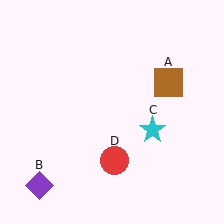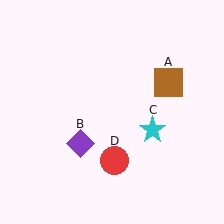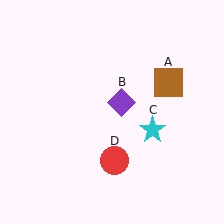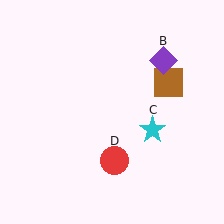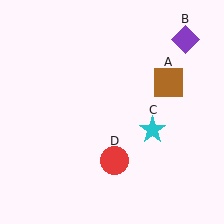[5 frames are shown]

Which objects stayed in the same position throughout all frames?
Brown square (object A) and cyan star (object C) and red circle (object D) remained stationary.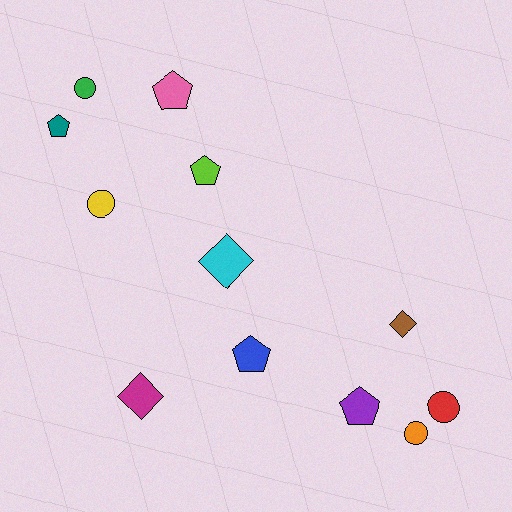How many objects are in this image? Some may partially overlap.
There are 12 objects.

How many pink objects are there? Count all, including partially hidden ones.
There is 1 pink object.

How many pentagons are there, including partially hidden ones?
There are 5 pentagons.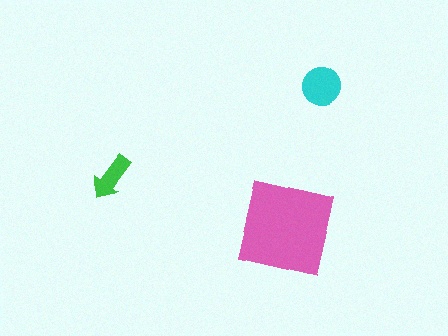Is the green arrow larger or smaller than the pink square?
Smaller.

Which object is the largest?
The pink square.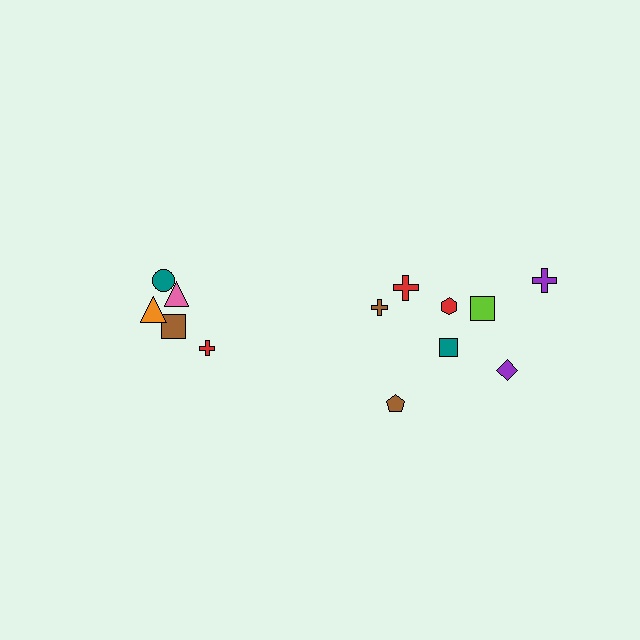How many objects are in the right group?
There are 8 objects.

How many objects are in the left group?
There are 5 objects.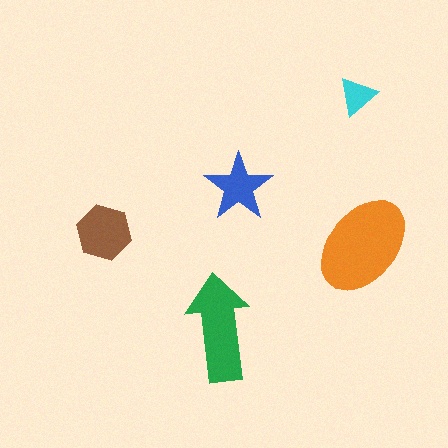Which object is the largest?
The orange ellipse.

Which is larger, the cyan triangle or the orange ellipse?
The orange ellipse.